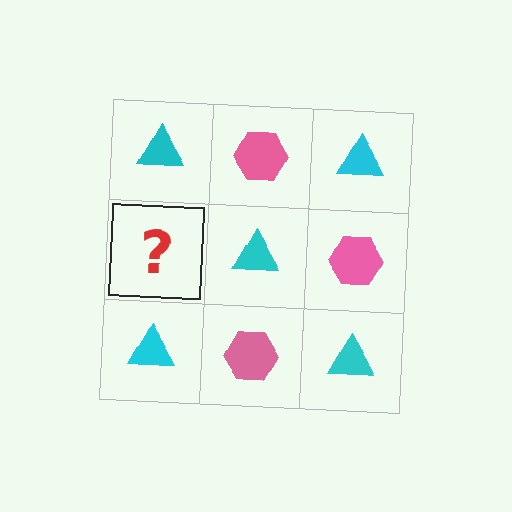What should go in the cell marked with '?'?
The missing cell should contain a pink hexagon.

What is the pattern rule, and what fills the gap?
The rule is that it alternates cyan triangle and pink hexagon in a checkerboard pattern. The gap should be filled with a pink hexagon.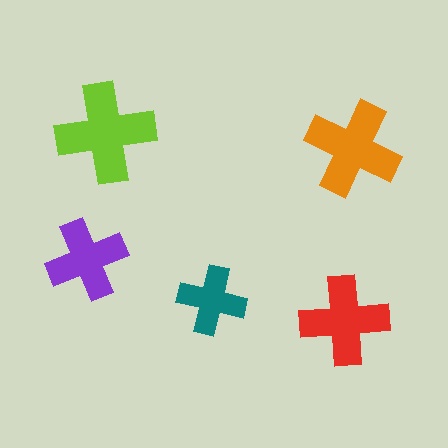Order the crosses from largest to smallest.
the lime one, the orange one, the red one, the purple one, the teal one.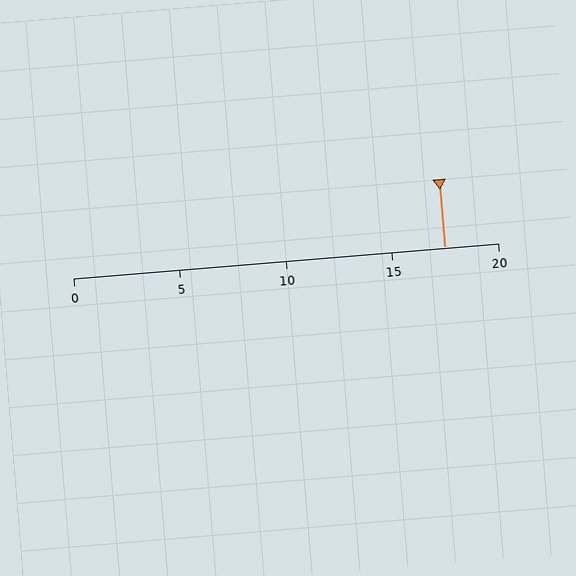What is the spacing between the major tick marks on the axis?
The major ticks are spaced 5 apart.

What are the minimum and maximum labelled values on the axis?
The axis runs from 0 to 20.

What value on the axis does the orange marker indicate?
The marker indicates approximately 17.5.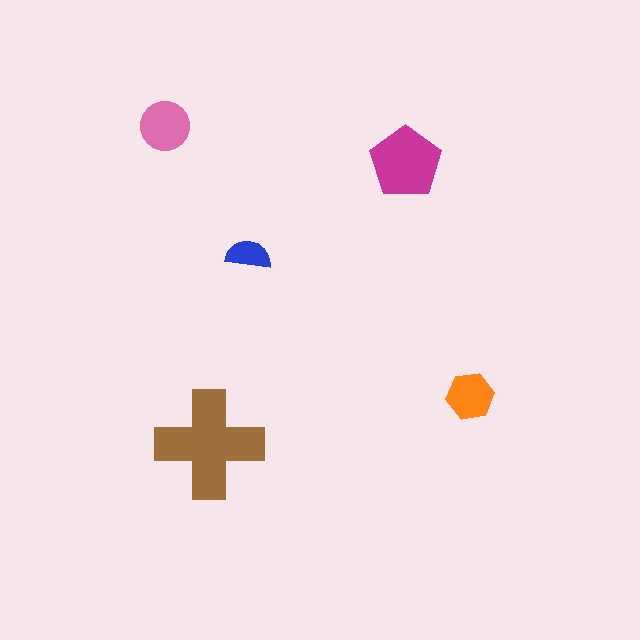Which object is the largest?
The brown cross.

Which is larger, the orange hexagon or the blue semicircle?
The orange hexagon.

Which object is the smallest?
The blue semicircle.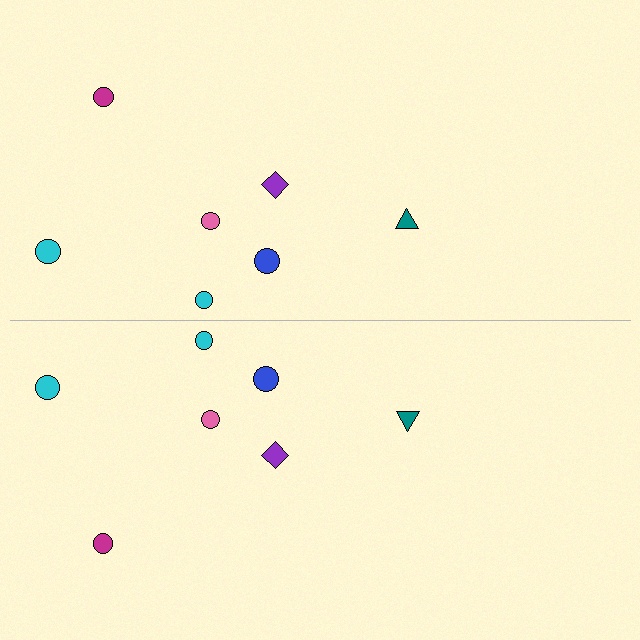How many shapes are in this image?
There are 14 shapes in this image.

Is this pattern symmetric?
Yes, this pattern has bilateral (reflection) symmetry.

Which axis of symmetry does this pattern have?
The pattern has a horizontal axis of symmetry running through the center of the image.